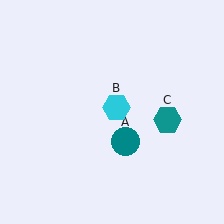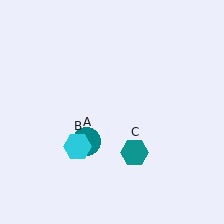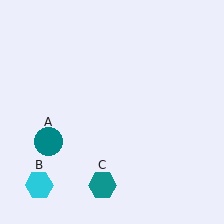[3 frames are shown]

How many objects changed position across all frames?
3 objects changed position: teal circle (object A), cyan hexagon (object B), teal hexagon (object C).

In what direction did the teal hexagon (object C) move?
The teal hexagon (object C) moved down and to the left.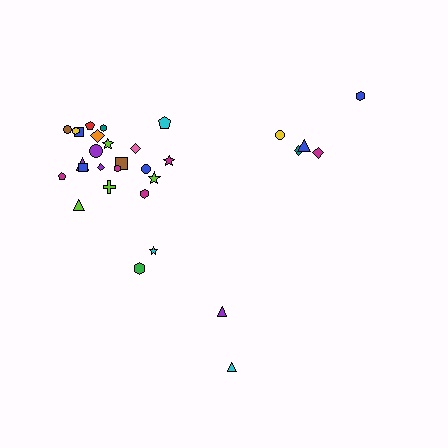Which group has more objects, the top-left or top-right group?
The top-left group.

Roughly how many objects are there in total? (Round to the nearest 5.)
Roughly 30 objects in total.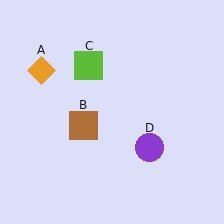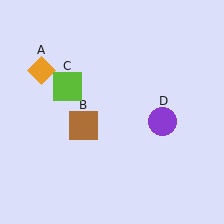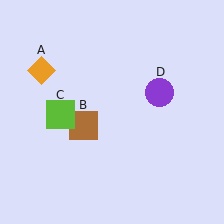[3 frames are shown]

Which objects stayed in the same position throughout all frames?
Orange diamond (object A) and brown square (object B) remained stationary.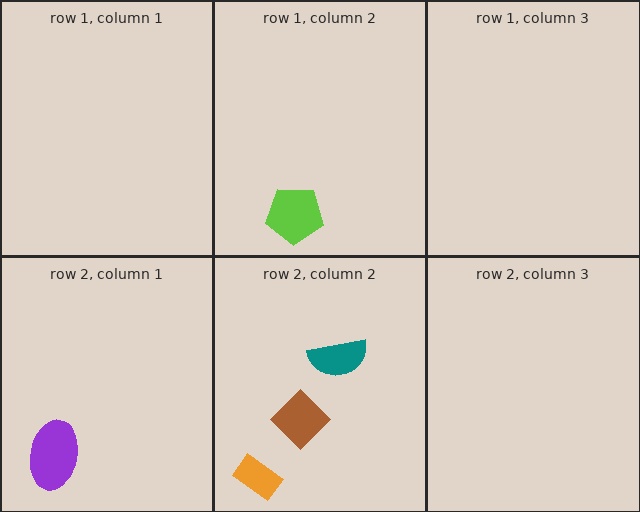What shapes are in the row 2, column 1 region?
The purple ellipse.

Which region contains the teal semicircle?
The row 2, column 2 region.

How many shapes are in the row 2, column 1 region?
1.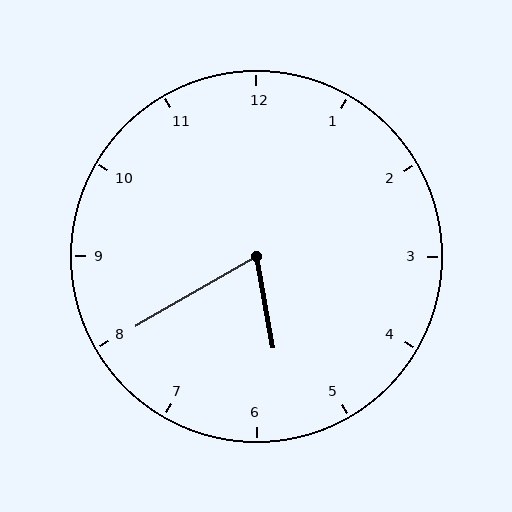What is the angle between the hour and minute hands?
Approximately 70 degrees.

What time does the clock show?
5:40.